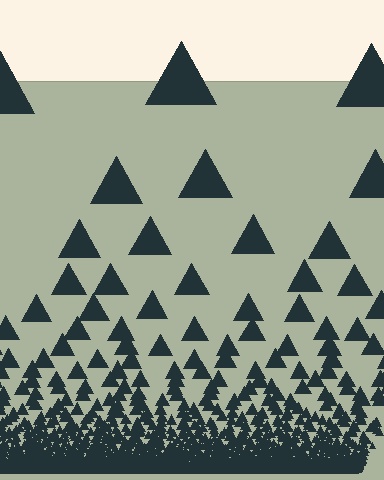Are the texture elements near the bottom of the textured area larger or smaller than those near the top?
Smaller. The gradient is inverted — elements near the bottom are smaller and denser.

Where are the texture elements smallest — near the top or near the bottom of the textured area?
Near the bottom.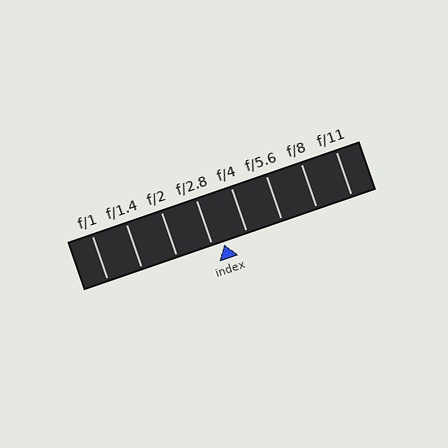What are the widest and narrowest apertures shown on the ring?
The widest aperture shown is f/1 and the narrowest is f/11.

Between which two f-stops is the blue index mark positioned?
The index mark is between f/2.8 and f/4.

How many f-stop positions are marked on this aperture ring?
There are 8 f-stop positions marked.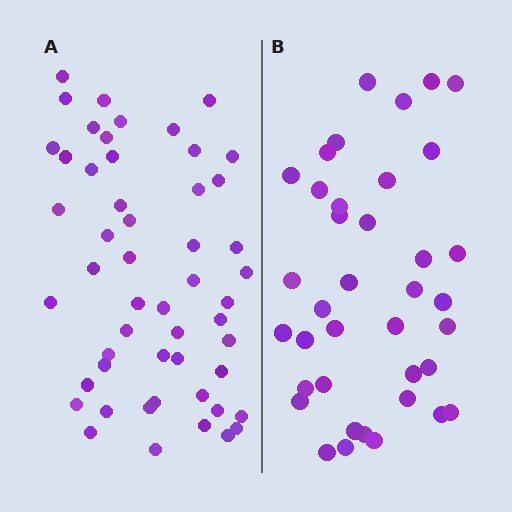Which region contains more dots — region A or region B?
Region A (the left region) has more dots.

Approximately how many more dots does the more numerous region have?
Region A has approximately 15 more dots than region B.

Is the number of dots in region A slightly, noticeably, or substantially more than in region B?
Region A has noticeably more, but not dramatically so. The ratio is roughly 1.4 to 1.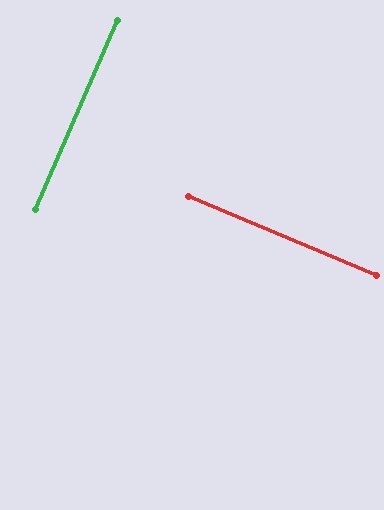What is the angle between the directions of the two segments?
Approximately 89 degrees.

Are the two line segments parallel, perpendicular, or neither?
Perpendicular — they meet at approximately 89°.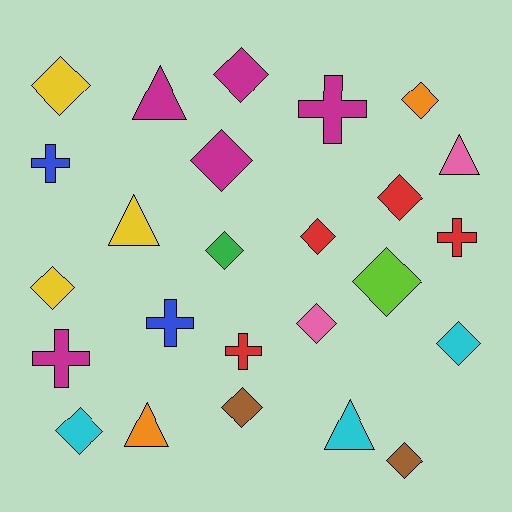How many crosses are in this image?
There are 6 crosses.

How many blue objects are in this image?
There are 2 blue objects.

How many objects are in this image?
There are 25 objects.